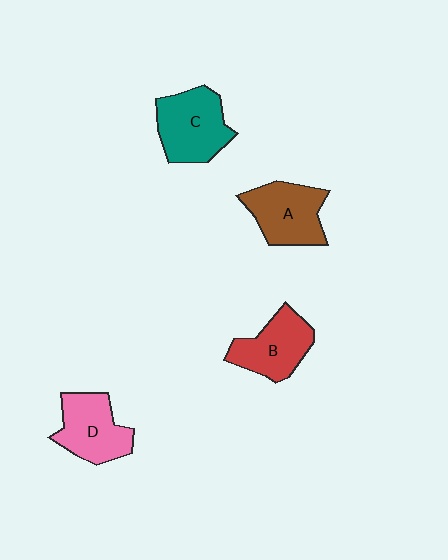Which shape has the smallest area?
Shape B (red).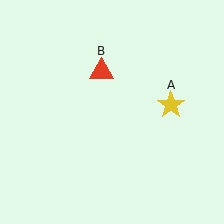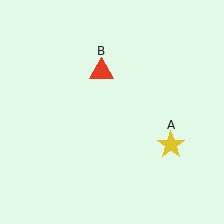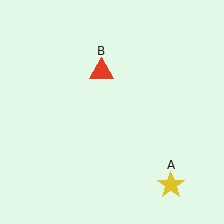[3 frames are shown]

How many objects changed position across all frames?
1 object changed position: yellow star (object A).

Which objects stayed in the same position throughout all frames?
Red triangle (object B) remained stationary.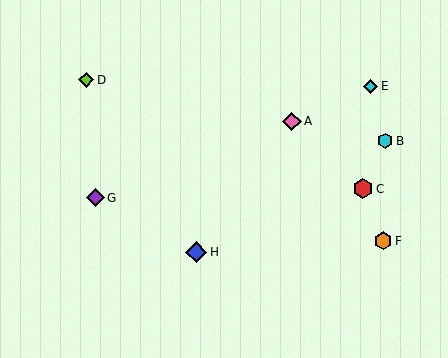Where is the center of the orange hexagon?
The center of the orange hexagon is at (383, 241).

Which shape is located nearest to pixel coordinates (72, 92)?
The lime diamond (labeled D) at (86, 80) is nearest to that location.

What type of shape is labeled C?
Shape C is a red hexagon.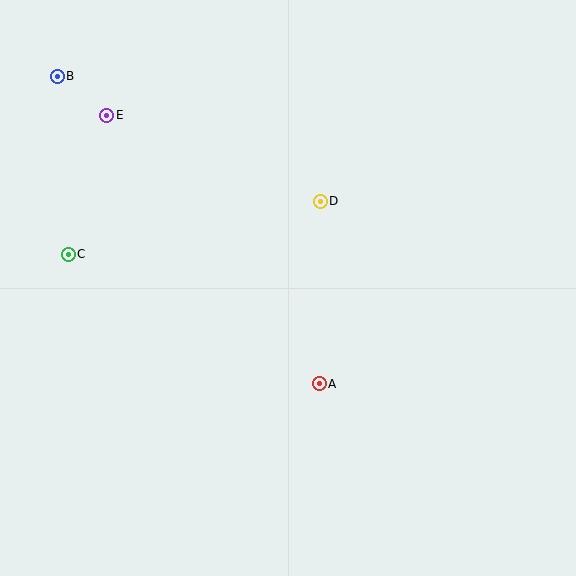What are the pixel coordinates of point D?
Point D is at (320, 201).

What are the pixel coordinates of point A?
Point A is at (319, 384).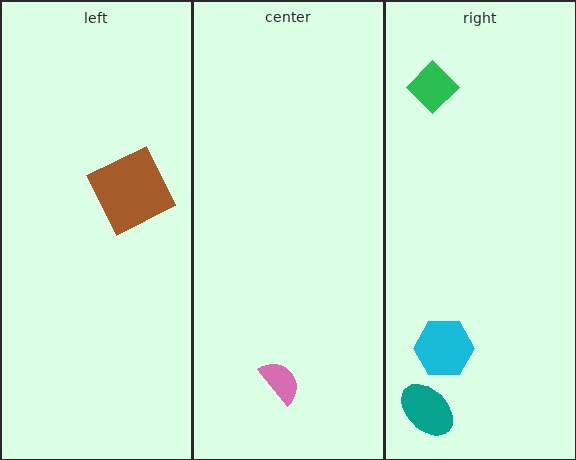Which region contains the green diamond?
The right region.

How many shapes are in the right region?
3.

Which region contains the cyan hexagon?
The right region.